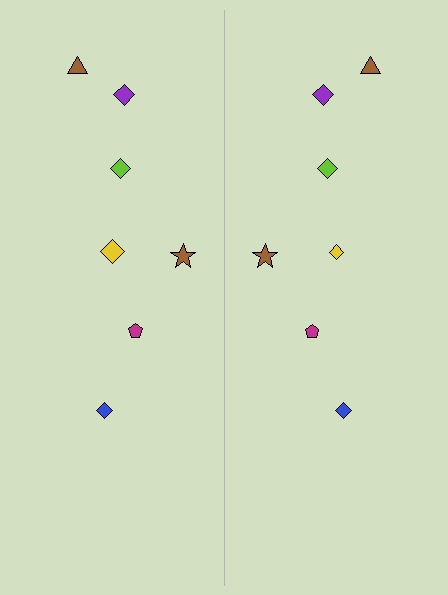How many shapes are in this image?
There are 14 shapes in this image.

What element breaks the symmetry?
The yellow diamond on the right side has a different size than its mirror counterpart.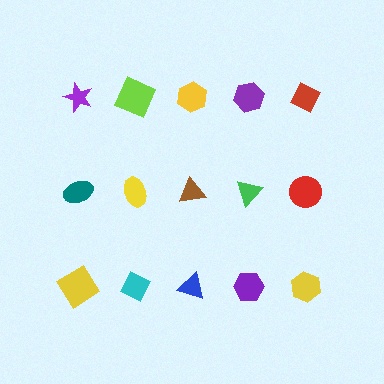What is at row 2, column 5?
A red circle.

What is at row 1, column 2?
A lime square.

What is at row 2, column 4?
A green triangle.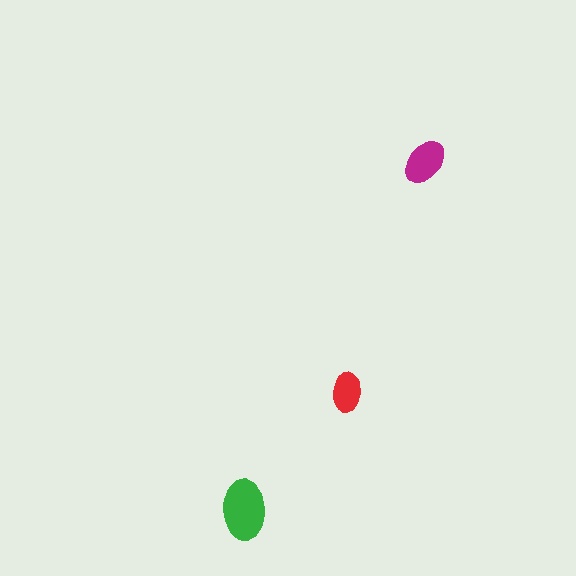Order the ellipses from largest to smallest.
the green one, the magenta one, the red one.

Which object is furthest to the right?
The magenta ellipse is rightmost.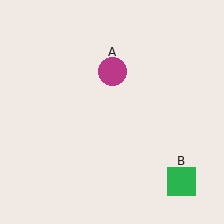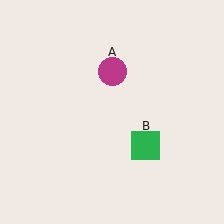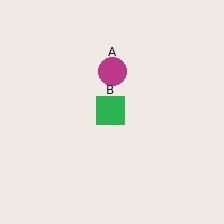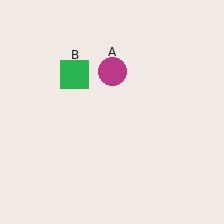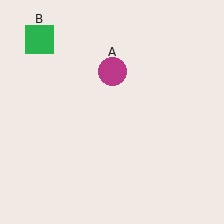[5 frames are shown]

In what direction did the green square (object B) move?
The green square (object B) moved up and to the left.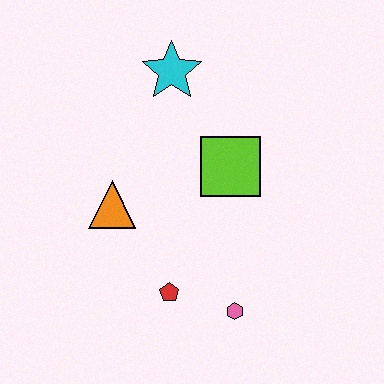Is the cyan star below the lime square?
No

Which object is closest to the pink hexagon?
The red pentagon is closest to the pink hexagon.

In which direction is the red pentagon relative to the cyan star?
The red pentagon is below the cyan star.